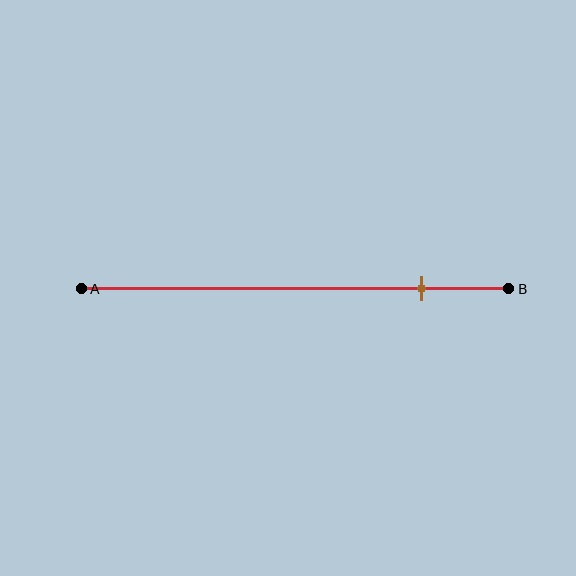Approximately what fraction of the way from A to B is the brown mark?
The brown mark is approximately 80% of the way from A to B.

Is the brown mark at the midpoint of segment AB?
No, the mark is at about 80% from A, not at the 50% midpoint.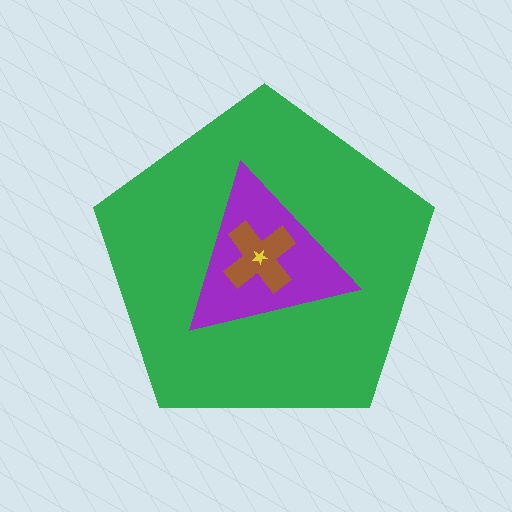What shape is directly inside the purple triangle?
The brown cross.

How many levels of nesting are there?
4.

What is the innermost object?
The yellow star.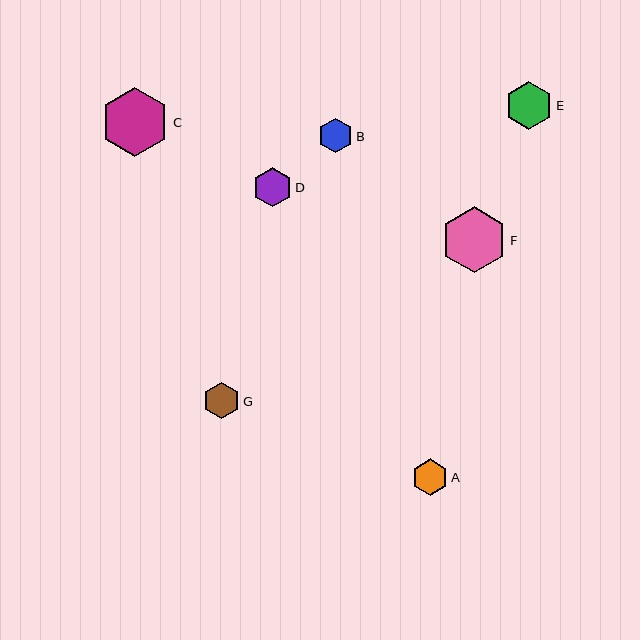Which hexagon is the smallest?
Hexagon B is the smallest with a size of approximately 35 pixels.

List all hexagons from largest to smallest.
From largest to smallest: C, F, E, D, G, A, B.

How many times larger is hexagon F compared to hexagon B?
Hexagon F is approximately 1.9 times the size of hexagon B.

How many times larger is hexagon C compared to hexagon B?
Hexagon C is approximately 2.0 times the size of hexagon B.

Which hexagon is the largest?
Hexagon C is the largest with a size of approximately 69 pixels.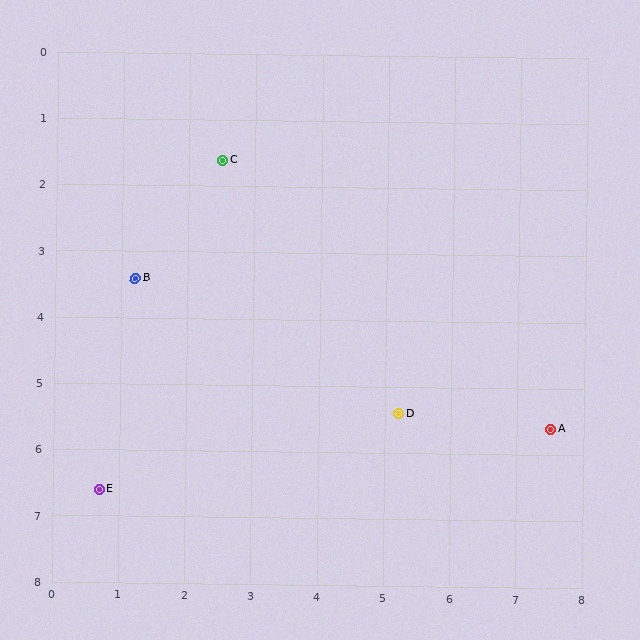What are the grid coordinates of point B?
Point B is at approximately (1.2, 3.4).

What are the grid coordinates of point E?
Point E is at approximately (0.7, 6.6).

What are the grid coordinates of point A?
Point A is at approximately (7.5, 5.6).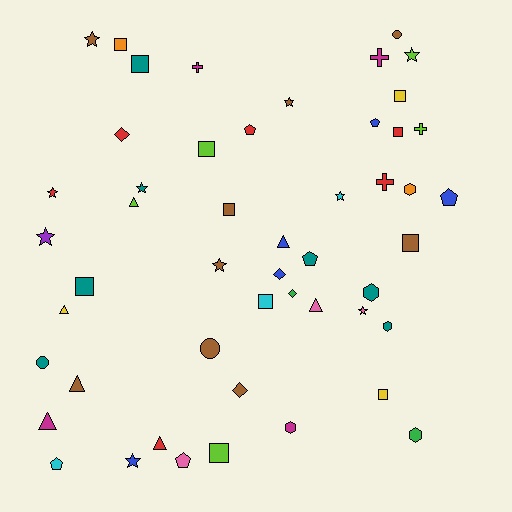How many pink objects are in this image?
There are 3 pink objects.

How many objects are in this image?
There are 50 objects.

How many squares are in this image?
There are 11 squares.